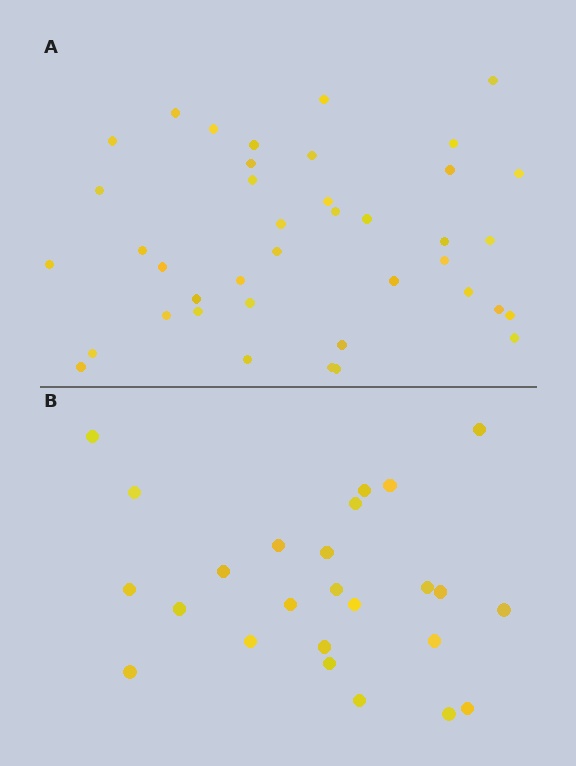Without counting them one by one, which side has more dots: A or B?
Region A (the top region) has more dots.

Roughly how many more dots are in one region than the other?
Region A has approximately 15 more dots than region B.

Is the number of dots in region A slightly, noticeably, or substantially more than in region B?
Region A has substantially more. The ratio is roughly 1.6 to 1.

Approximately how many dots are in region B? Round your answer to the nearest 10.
About 20 dots. (The exact count is 25, which rounds to 20.)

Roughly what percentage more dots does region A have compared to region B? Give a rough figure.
About 60% more.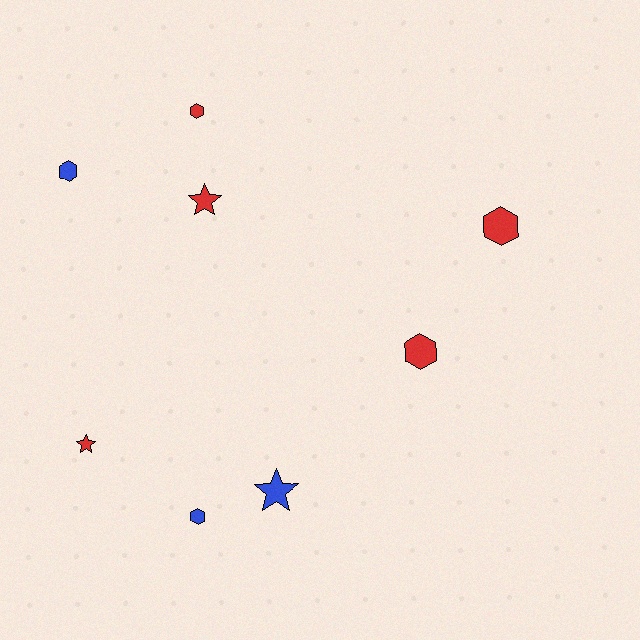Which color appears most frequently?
Red, with 5 objects.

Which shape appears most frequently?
Hexagon, with 5 objects.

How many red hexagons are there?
There are 3 red hexagons.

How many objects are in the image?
There are 8 objects.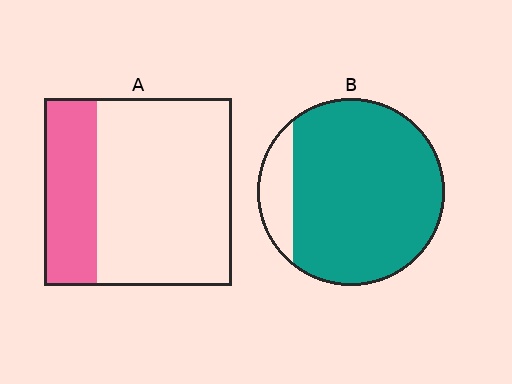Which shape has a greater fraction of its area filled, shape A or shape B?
Shape B.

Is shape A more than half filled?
No.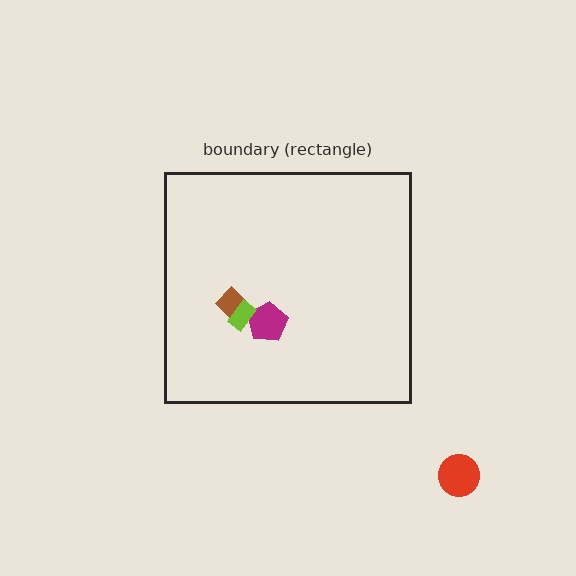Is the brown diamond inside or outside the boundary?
Inside.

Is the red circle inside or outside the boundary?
Outside.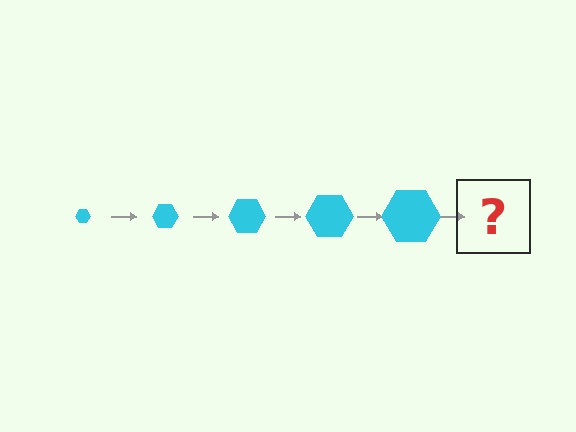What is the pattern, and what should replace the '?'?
The pattern is that the hexagon gets progressively larger each step. The '?' should be a cyan hexagon, larger than the previous one.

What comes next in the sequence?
The next element should be a cyan hexagon, larger than the previous one.